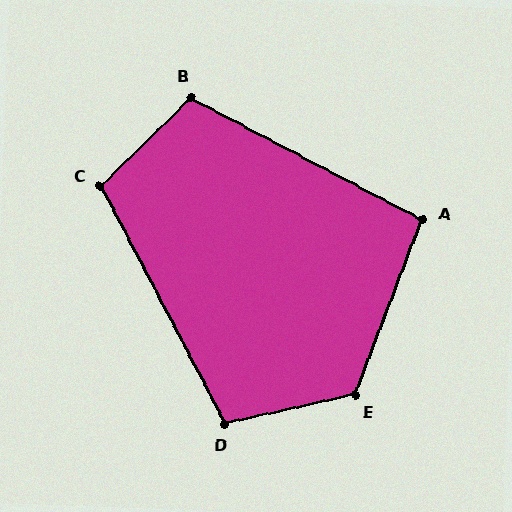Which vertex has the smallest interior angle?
A, at approximately 97 degrees.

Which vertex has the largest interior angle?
E, at approximately 123 degrees.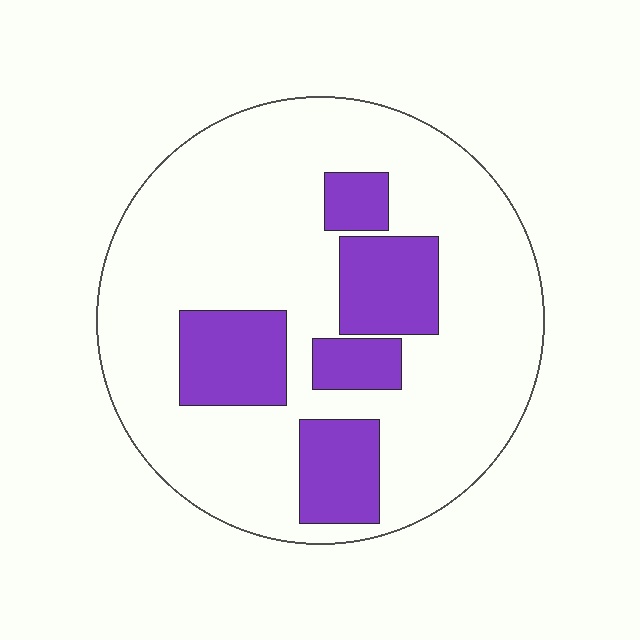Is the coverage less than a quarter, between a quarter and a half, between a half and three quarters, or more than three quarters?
Less than a quarter.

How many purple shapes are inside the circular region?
5.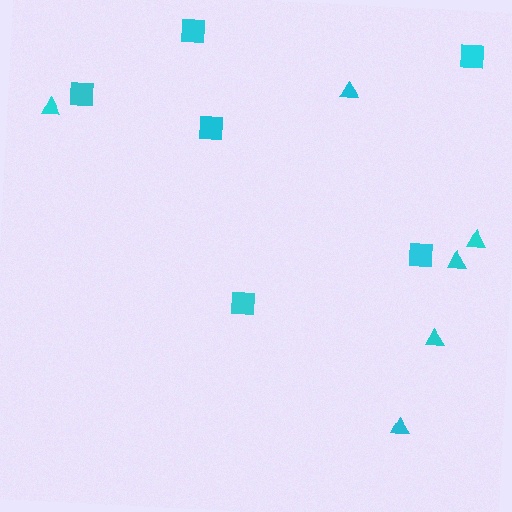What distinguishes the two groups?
There are 2 groups: one group of triangles (6) and one group of squares (6).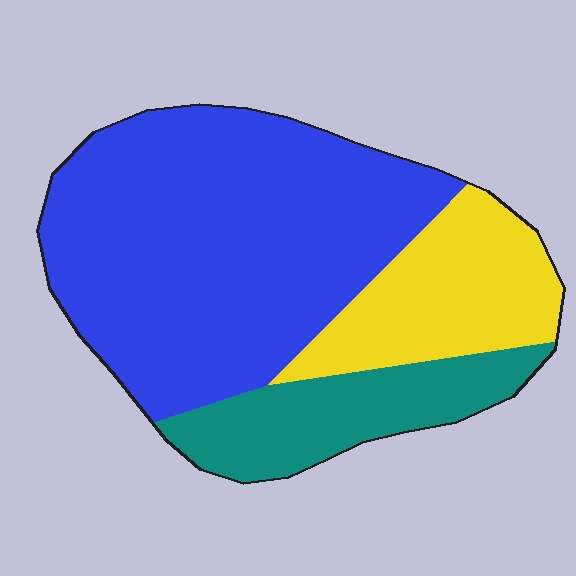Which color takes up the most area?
Blue, at roughly 60%.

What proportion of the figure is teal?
Teal covers 19% of the figure.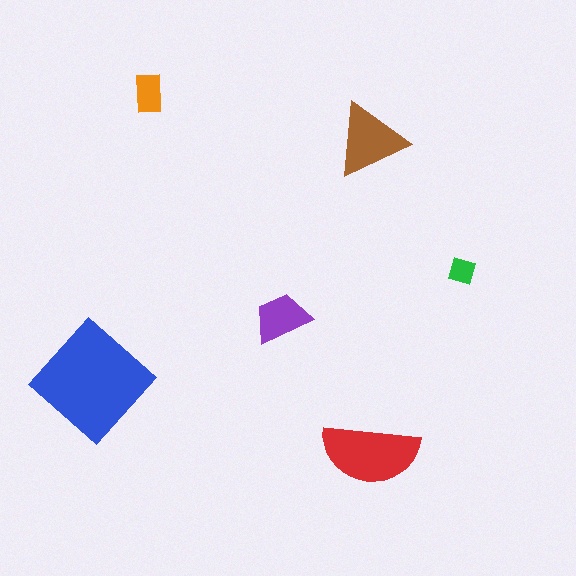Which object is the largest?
The blue diamond.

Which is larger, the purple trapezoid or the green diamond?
The purple trapezoid.